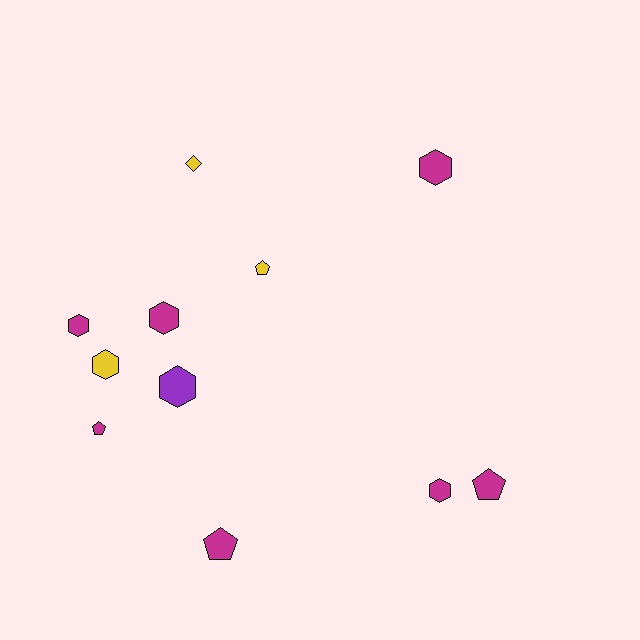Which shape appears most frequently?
Hexagon, with 6 objects.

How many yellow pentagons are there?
There is 1 yellow pentagon.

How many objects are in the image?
There are 11 objects.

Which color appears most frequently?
Magenta, with 7 objects.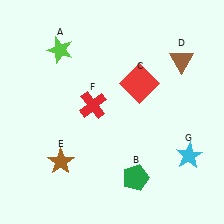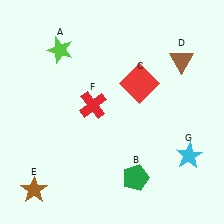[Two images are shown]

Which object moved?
The brown star (E) moved down.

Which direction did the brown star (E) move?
The brown star (E) moved down.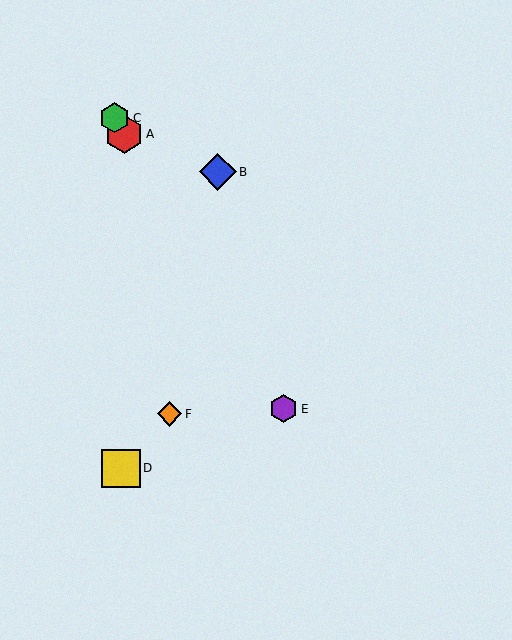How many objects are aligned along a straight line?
3 objects (A, C, E) are aligned along a straight line.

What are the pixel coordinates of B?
Object B is at (218, 172).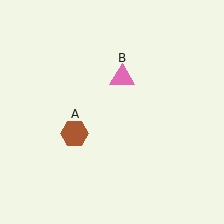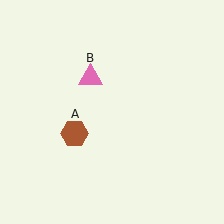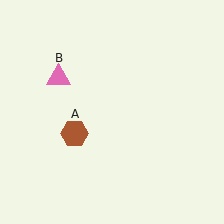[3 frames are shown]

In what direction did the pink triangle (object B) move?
The pink triangle (object B) moved left.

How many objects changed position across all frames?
1 object changed position: pink triangle (object B).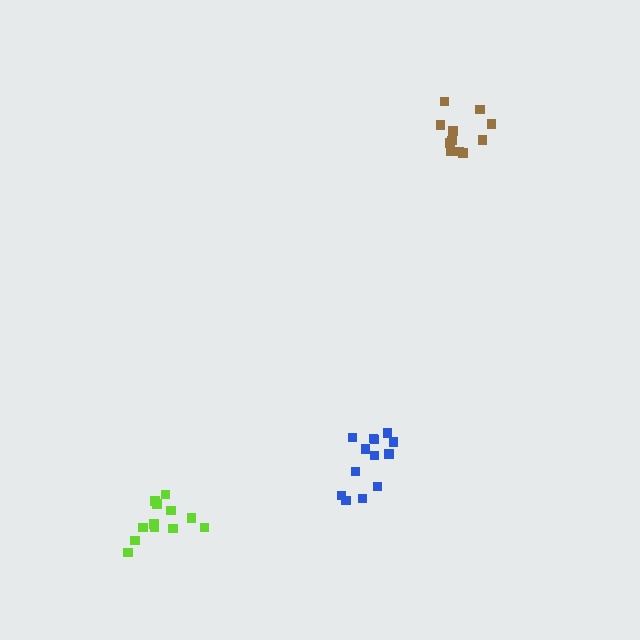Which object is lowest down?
The lime cluster is bottommost.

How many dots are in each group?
Group 1: 13 dots, Group 2: 11 dots, Group 3: 12 dots (36 total).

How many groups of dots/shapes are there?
There are 3 groups.